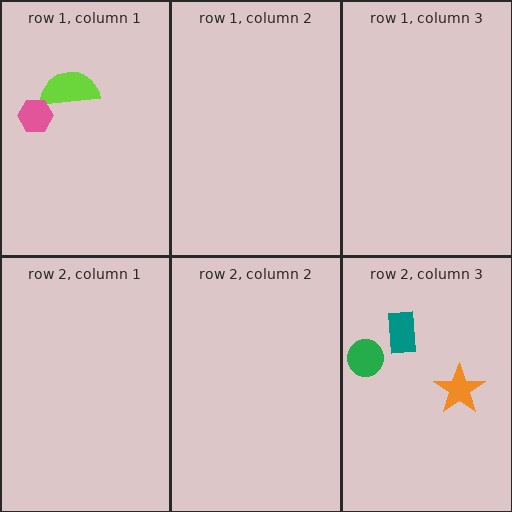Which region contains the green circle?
The row 2, column 3 region.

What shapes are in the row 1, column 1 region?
The lime semicircle, the pink hexagon.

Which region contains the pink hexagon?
The row 1, column 1 region.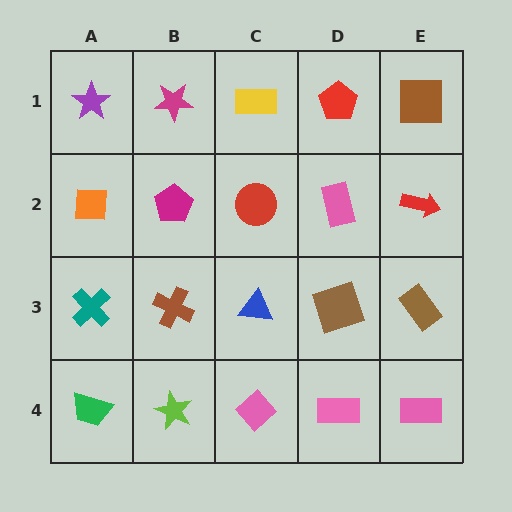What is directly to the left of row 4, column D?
A pink diamond.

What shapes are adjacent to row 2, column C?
A yellow rectangle (row 1, column C), a blue triangle (row 3, column C), a magenta pentagon (row 2, column B), a pink rectangle (row 2, column D).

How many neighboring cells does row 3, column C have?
4.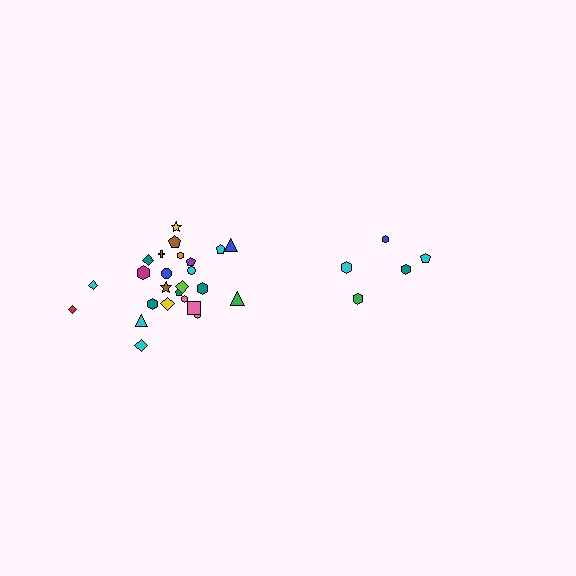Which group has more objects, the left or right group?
The left group.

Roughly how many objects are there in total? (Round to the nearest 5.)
Roughly 30 objects in total.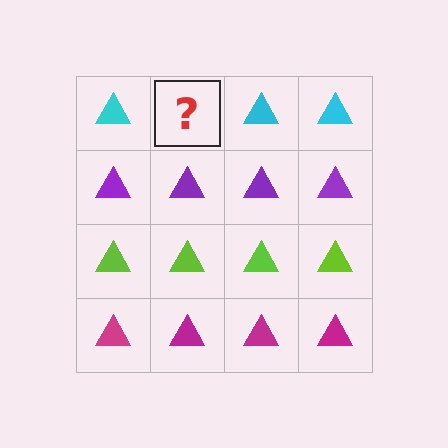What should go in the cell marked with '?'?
The missing cell should contain a cyan triangle.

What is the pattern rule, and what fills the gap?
The rule is that each row has a consistent color. The gap should be filled with a cyan triangle.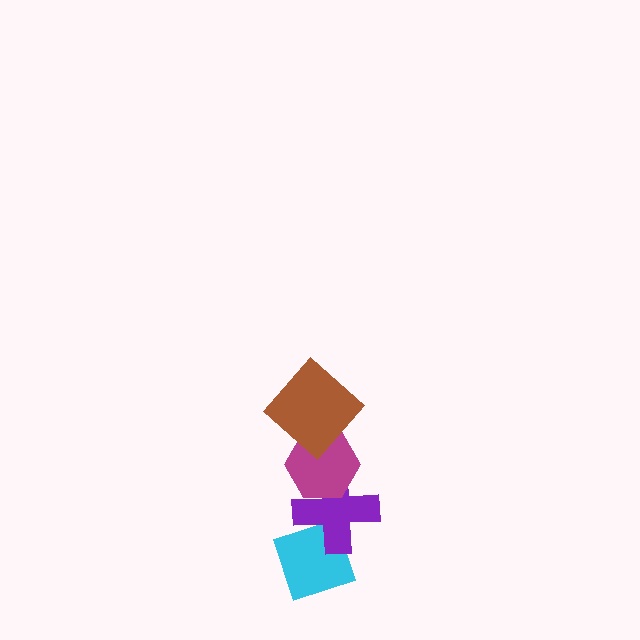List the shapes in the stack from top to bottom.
From top to bottom: the brown diamond, the magenta hexagon, the purple cross, the cyan diamond.